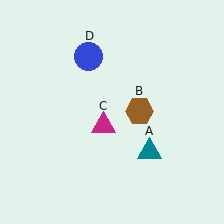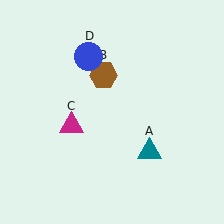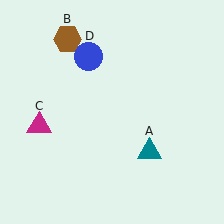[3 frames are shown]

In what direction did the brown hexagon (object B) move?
The brown hexagon (object B) moved up and to the left.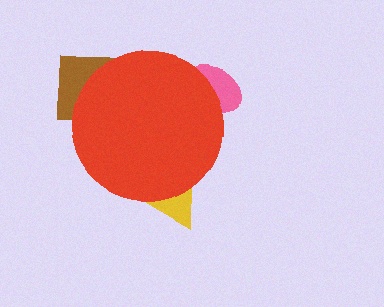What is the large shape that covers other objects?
A red circle.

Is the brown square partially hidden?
Yes, the brown square is partially hidden behind the red circle.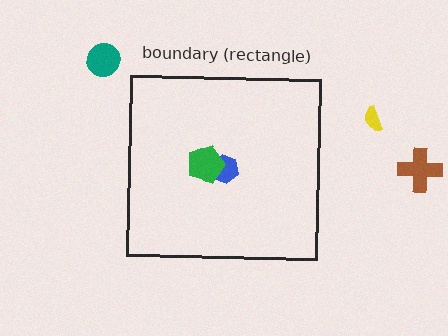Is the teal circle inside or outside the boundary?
Outside.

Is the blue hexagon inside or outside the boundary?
Inside.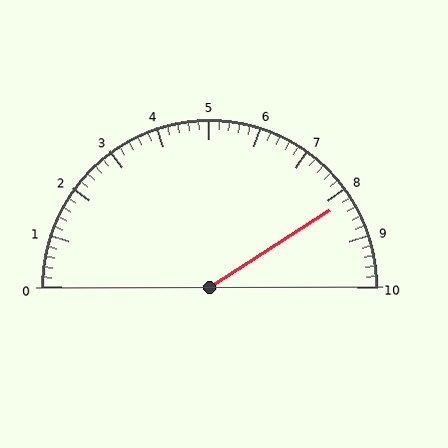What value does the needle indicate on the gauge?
The needle indicates approximately 8.2.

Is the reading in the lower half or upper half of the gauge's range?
The reading is in the upper half of the range (0 to 10).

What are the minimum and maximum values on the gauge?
The gauge ranges from 0 to 10.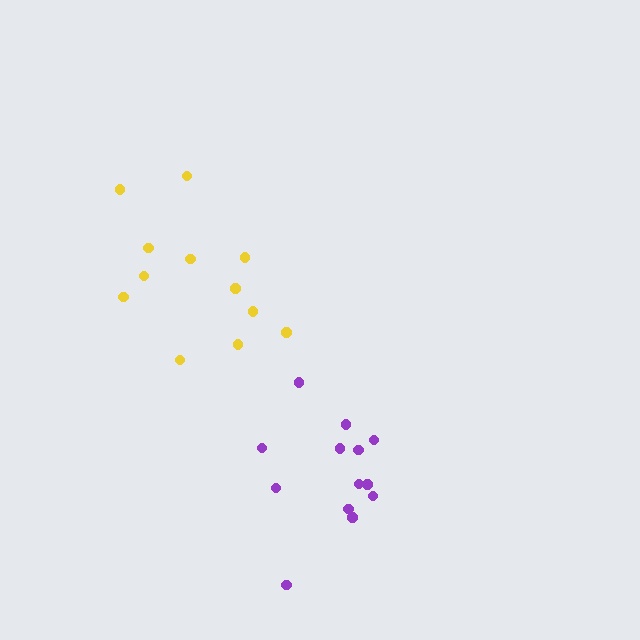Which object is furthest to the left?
The yellow cluster is leftmost.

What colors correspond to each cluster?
The clusters are colored: purple, yellow.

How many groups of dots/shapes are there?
There are 2 groups.